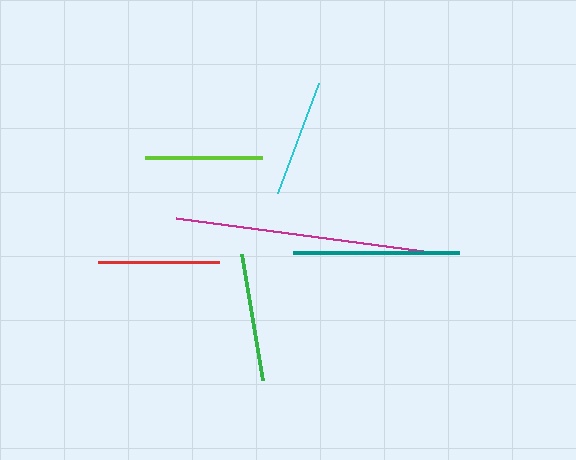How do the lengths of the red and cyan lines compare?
The red and cyan lines are approximately the same length.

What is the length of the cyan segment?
The cyan segment is approximately 118 pixels long.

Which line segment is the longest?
The magenta line is the longest at approximately 265 pixels.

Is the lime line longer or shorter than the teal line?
The teal line is longer than the lime line.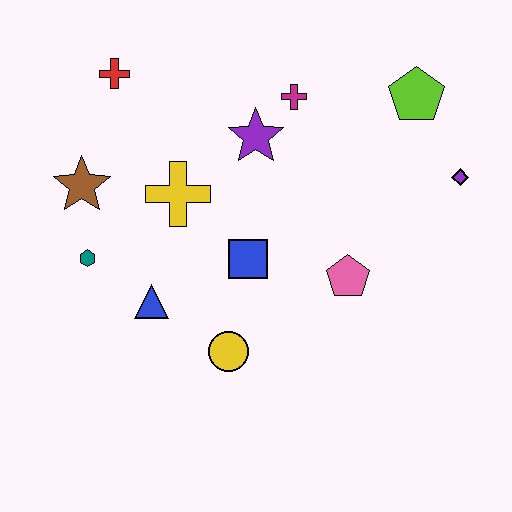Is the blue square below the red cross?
Yes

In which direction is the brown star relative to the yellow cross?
The brown star is to the left of the yellow cross.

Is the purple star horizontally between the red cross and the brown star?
No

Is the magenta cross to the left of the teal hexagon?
No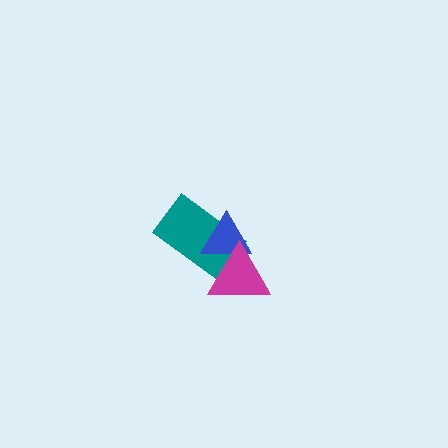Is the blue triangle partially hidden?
Yes, it is partially covered by another shape.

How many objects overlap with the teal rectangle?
2 objects overlap with the teal rectangle.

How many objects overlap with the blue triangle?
2 objects overlap with the blue triangle.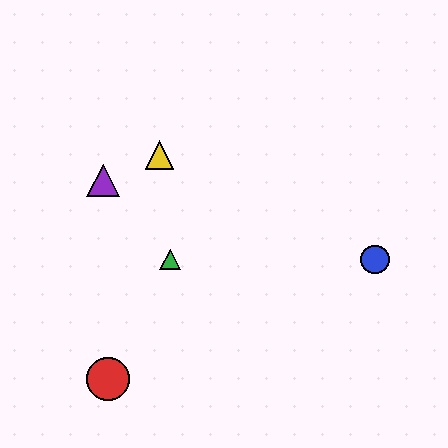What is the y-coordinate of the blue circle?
The blue circle is at y≈259.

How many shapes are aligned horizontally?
2 shapes (the blue circle, the green triangle) are aligned horizontally.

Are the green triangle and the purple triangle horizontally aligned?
No, the green triangle is at y≈259 and the purple triangle is at y≈180.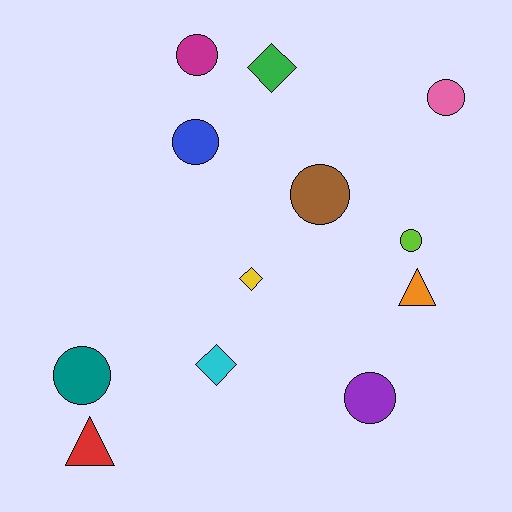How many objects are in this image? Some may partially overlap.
There are 12 objects.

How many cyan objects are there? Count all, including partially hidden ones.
There is 1 cyan object.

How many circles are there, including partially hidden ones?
There are 7 circles.